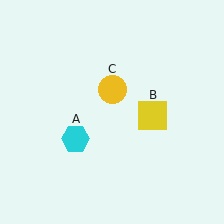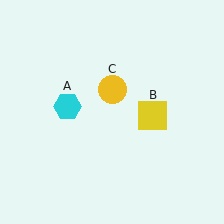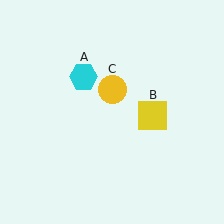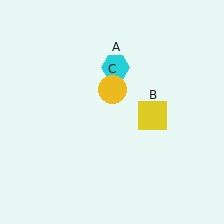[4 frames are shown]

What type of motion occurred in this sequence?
The cyan hexagon (object A) rotated clockwise around the center of the scene.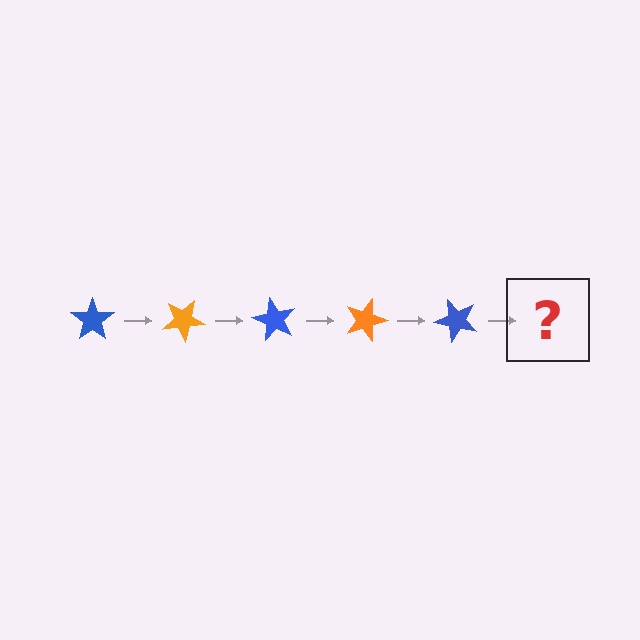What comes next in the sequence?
The next element should be an orange star, rotated 150 degrees from the start.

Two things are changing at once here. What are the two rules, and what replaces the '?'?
The two rules are that it rotates 30 degrees each step and the color cycles through blue and orange. The '?' should be an orange star, rotated 150 degrees from the start.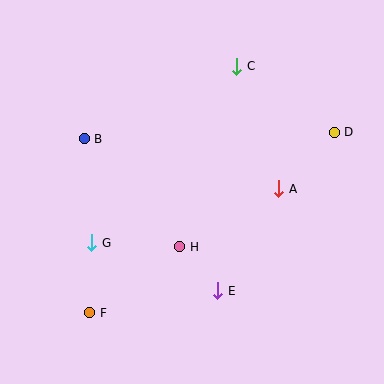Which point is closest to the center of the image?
Point H at (180, 247) is closest to the center.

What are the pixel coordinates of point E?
Point E is at (218, 291).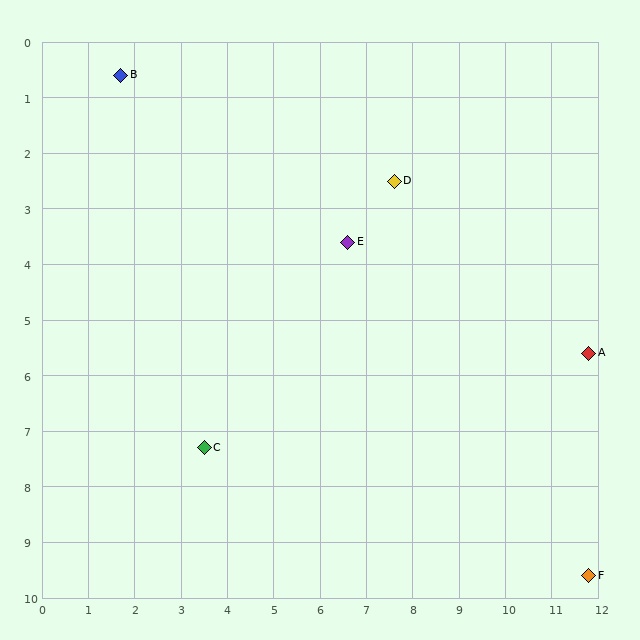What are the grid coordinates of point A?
Point A is at approximately (11.8, 5.6).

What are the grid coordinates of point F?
Point F is at approximately (11.8, 9.6).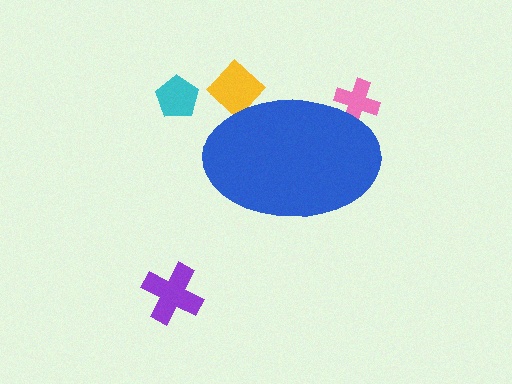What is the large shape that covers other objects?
A blue ellipse.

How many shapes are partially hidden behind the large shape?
2 shapes are partially hidden.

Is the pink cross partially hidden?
Yes, the pink cross is partially hidden behind the blue ellipse.